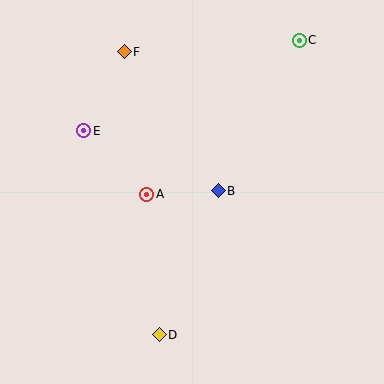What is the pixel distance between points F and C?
The distance between F and C is 175 pixels.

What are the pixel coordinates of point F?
Point F is at (124, 52).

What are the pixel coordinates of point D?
Point D is at (159, 335).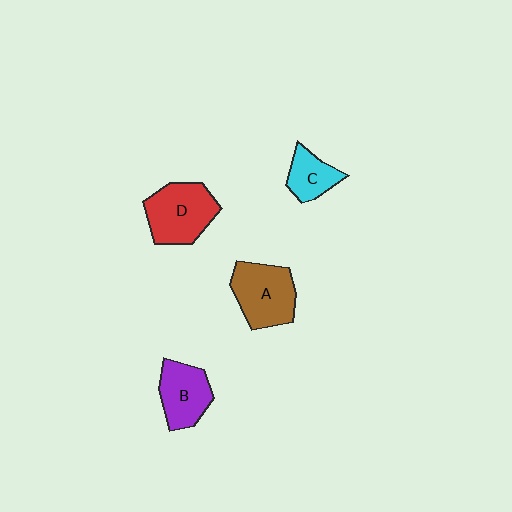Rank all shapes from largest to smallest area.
From largest to smallest: D (red), A (brown), B (purple), C (cyan).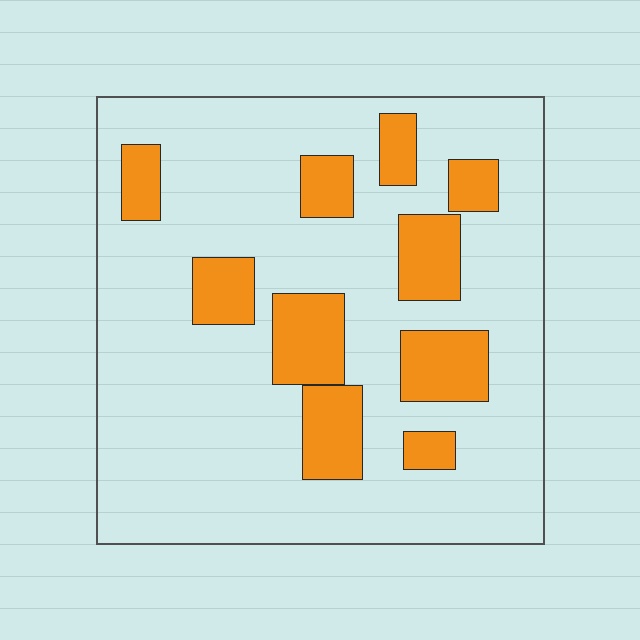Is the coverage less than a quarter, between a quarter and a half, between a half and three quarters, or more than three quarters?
Less than a quarter.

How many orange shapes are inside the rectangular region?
10.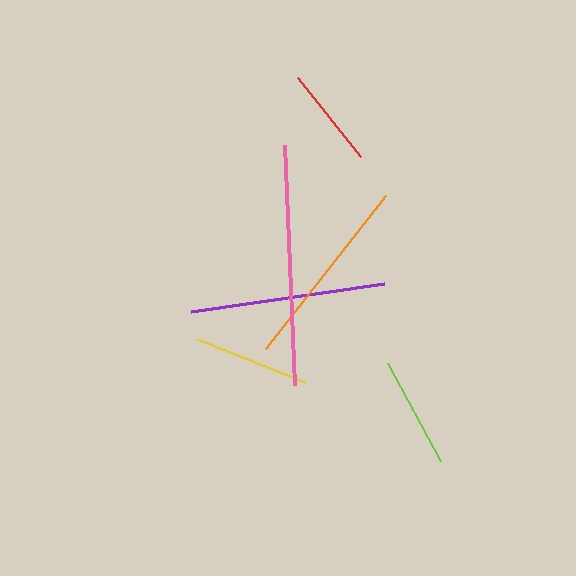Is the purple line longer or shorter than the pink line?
The pink line is longer than the purple line.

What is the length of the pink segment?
The pink segment is approximately 239 pixels long.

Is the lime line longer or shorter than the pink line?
The pink line is longer than the lime line.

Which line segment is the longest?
The pink line is the longest at approximately 239 pixels.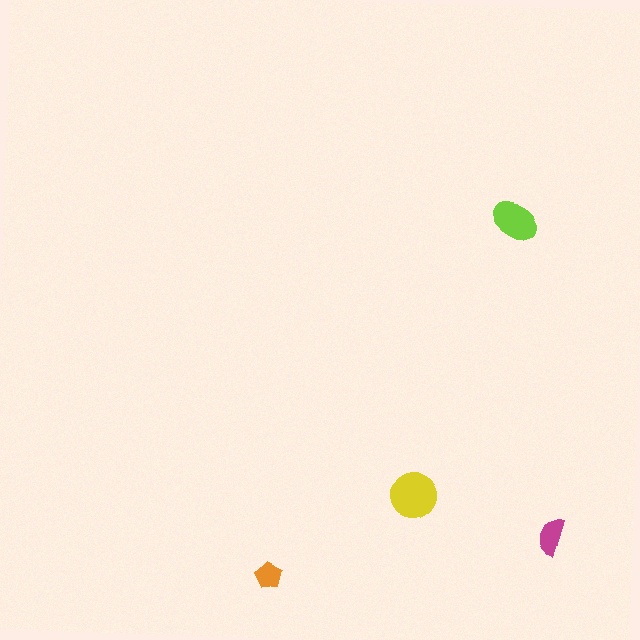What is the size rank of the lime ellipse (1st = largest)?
2nd.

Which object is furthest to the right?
The magenta semicircle is rightmost.